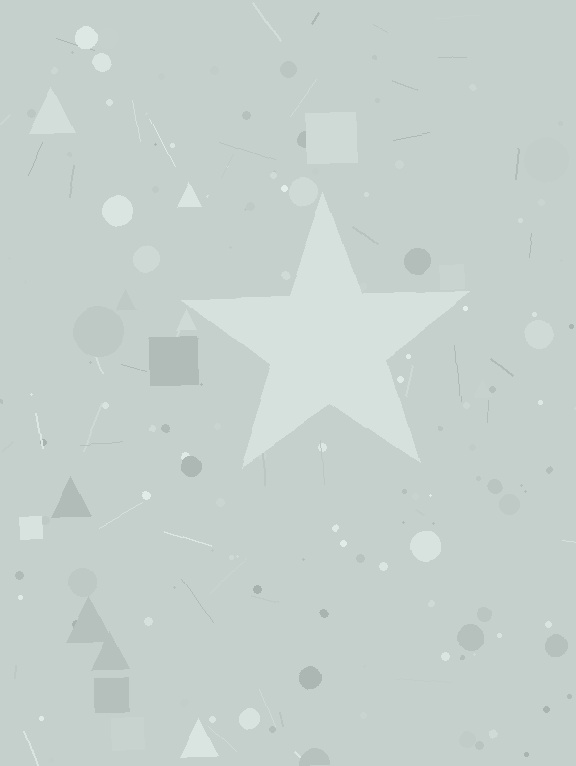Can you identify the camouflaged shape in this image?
The camouflaged shape is a star.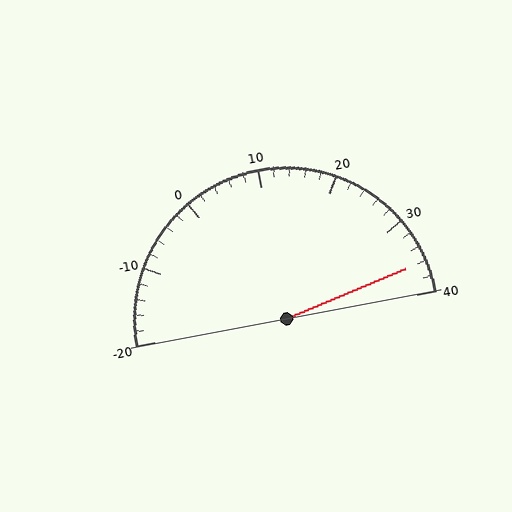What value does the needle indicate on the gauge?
The needle indicates approximately 36.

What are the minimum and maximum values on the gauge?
The gauge ranges from -20 to 40.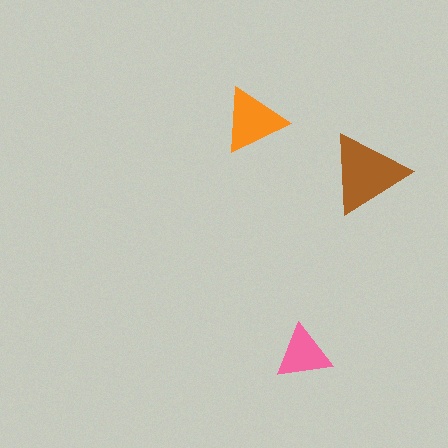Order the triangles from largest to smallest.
the brown one, the orange one, the pink one.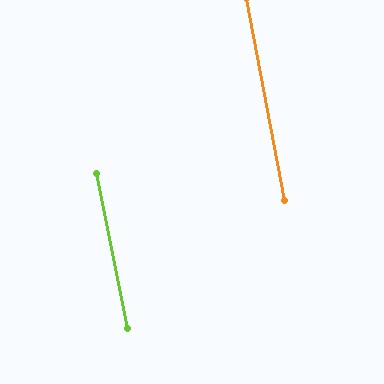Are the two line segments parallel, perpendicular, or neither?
Parallel — their directions differ by only 0.5°.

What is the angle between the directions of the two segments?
Approximately 0 degrees.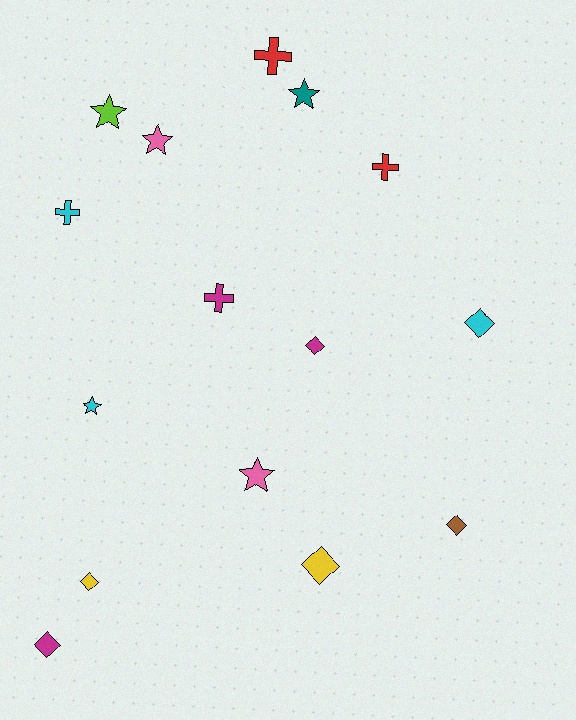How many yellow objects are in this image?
There are 2 yellow objects.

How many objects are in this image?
There are 15 objects.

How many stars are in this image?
There are 5 stars.